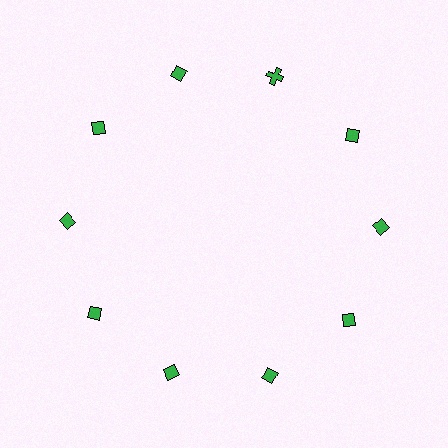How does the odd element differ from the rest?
It has a different shape: cross instead of diamond.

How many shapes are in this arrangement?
There are 10 shapes arranged in a ring pattern.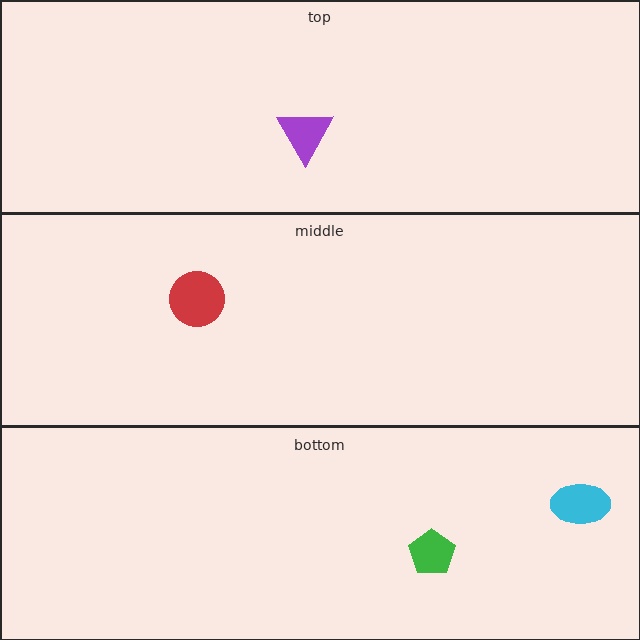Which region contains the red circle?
The middle region.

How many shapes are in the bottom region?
2.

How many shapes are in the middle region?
1.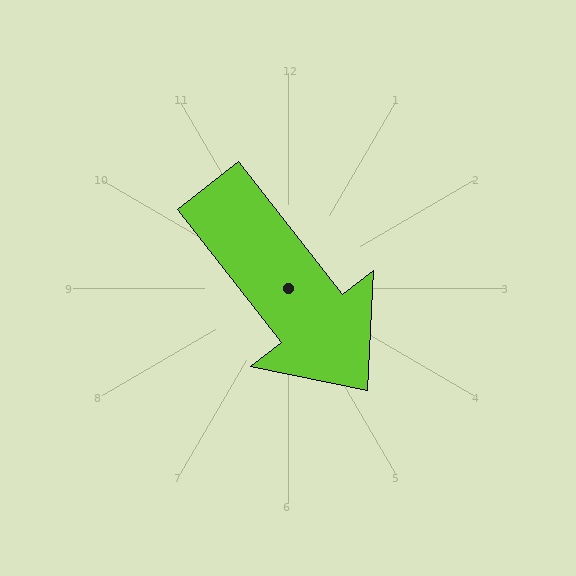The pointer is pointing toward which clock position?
Roughly 5 o'clock.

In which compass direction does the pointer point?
Southeast.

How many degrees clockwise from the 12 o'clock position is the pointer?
Approximately 142 degrees.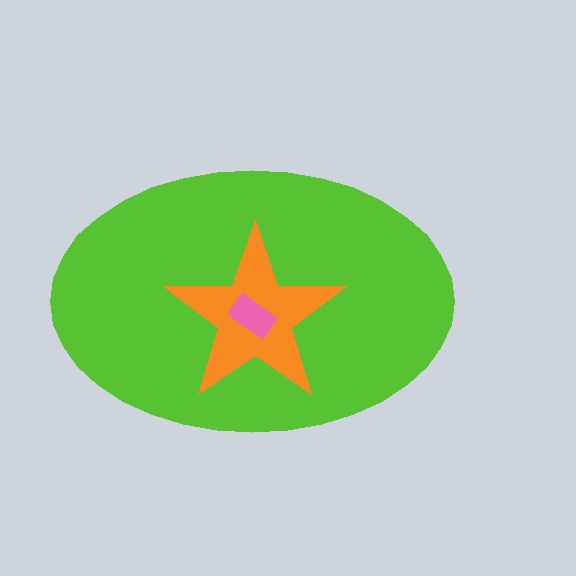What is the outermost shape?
The lime ellipse.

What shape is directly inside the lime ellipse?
The orange star.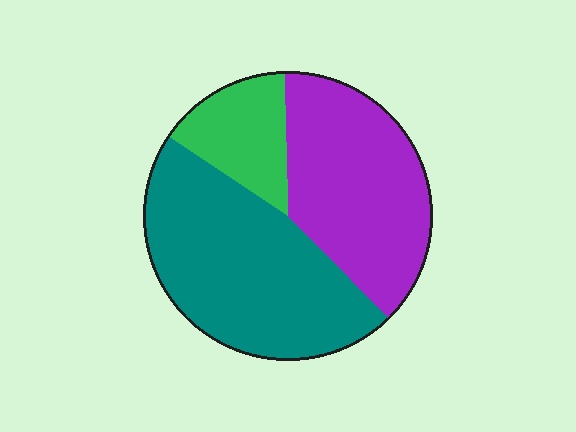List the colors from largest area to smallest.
From largest to smallest: teal, purple, green.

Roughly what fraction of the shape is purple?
Purple takes up about three eighths (3/8) of the shape.